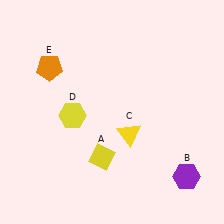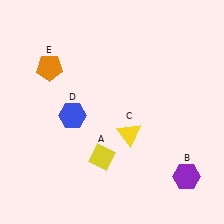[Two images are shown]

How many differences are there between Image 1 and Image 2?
There is 1 difference between the two images.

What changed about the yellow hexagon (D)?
In Image 1, D is yellow. In Image 2, it changed to blue.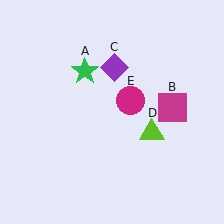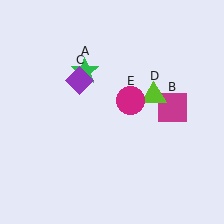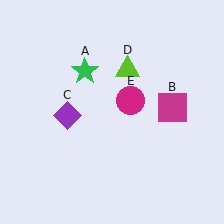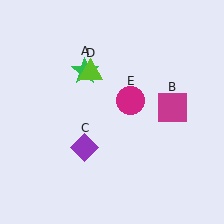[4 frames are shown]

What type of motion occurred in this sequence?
The purple diamond (object C), lime triangle (object D) rotated counterclockwise around the center of the scene.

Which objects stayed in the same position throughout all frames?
Green star (object A) and magenta square (object B) and magenta circle (object E) remained stationary.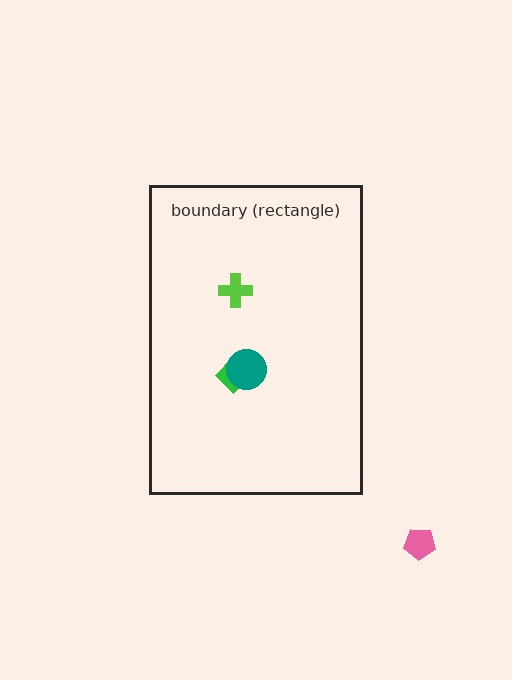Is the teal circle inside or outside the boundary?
Inside.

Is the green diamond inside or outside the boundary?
Inside.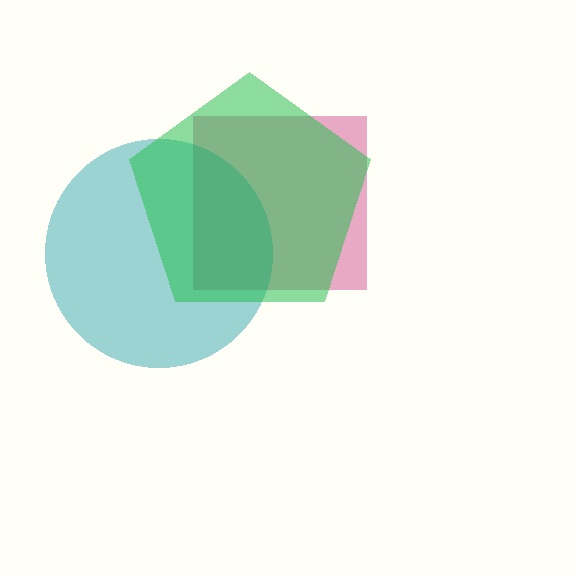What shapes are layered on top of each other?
The layered shapes are: a magenta square, a teal circle, a green pentagon.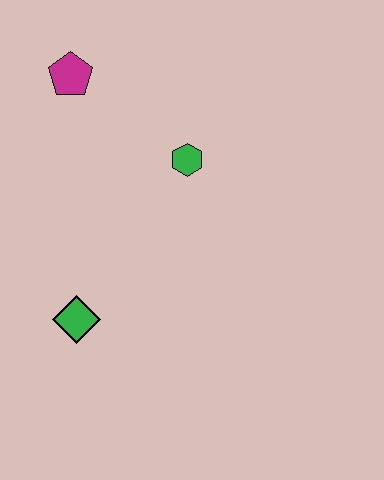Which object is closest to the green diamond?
The green hexagon is closest to the green diamond.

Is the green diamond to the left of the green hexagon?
Yes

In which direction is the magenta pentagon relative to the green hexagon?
The magenta pentagon is to the left of the green hexagon.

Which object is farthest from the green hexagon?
The green diamond is farthest from the green hexagon.